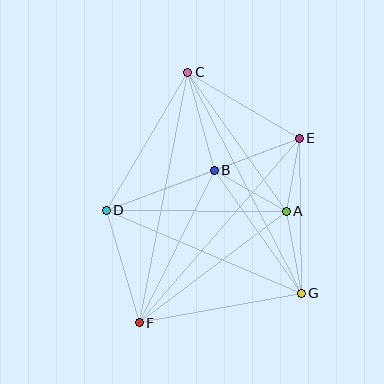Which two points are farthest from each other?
Points C and F are farthest from each other.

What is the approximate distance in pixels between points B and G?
The distance between B and G is approximately 150 pixels.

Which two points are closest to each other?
Points A and E are closest to each other.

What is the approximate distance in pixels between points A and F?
The distance between A and F is approximately 184 pixels.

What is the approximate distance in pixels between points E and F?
The distance between E and F is approximately 244 pixels.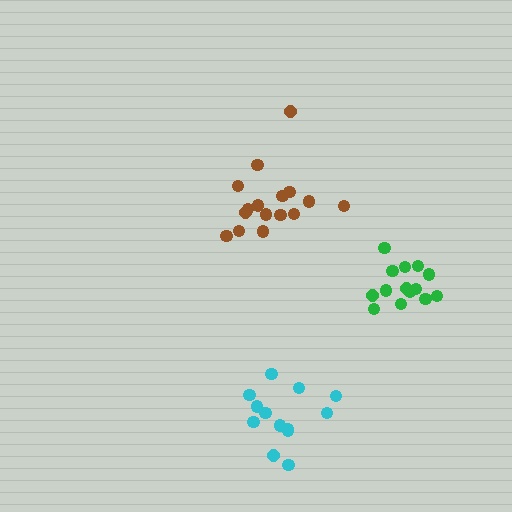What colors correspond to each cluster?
The clusters are colored: brown, green, cyan.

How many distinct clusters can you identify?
There are 3 distinct clusters.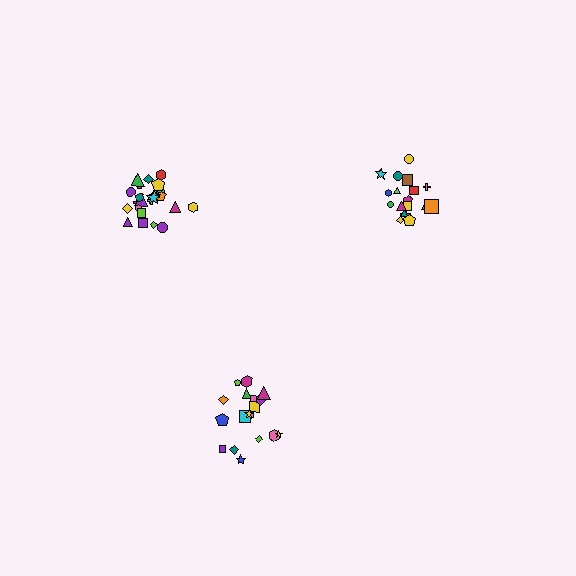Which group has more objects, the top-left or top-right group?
The top-left group.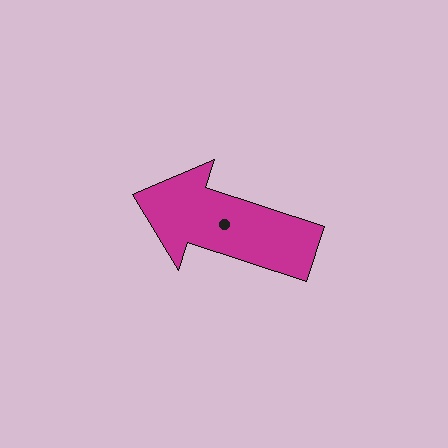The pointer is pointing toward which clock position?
Roughly 10 o'clock.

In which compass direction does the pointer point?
West.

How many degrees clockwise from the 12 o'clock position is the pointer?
Approximately 288 degrees.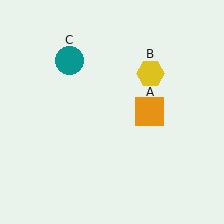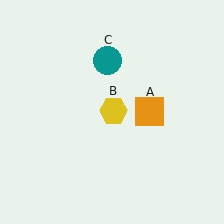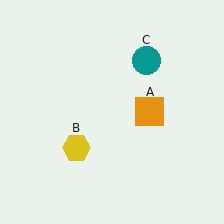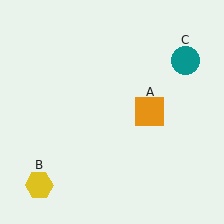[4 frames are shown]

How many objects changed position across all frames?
2 objects changed position: yellow hexagon (object B), teal circle (object C).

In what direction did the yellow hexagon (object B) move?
The yellow hexagon (object B) moved down and to the left.